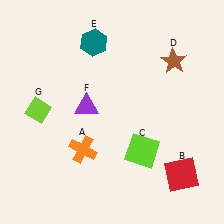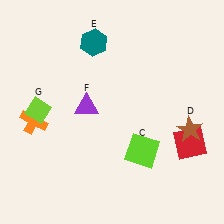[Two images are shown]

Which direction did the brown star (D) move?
The brown star (D) moved down.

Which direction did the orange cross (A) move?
The orange cross (A) moved left.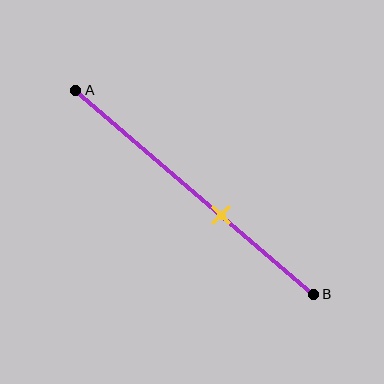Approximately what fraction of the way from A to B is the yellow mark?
The yellow mark is approximately 60% of the way from A to B.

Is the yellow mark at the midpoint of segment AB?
No, the mark is at about 60% from A, not at the 50% midpoint.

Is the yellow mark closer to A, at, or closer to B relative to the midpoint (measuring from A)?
The yellow mark is closer to point B than the midpoint of segment AB.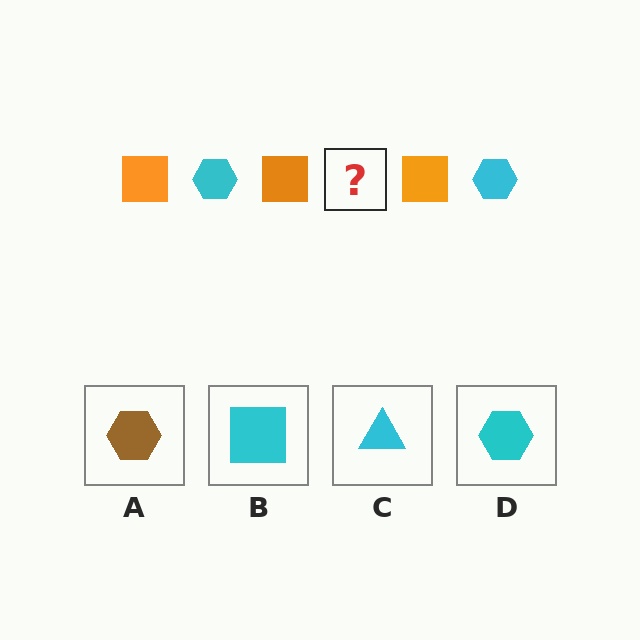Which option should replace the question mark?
Option D.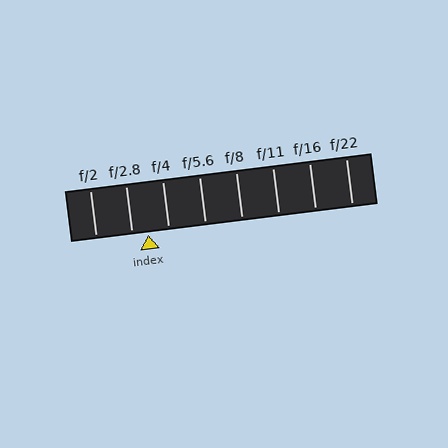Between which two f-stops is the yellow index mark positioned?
The index mark is between f/2.8 and f/4.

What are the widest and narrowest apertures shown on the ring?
The widest aperture shown is f/2 and the narrowest is f/22.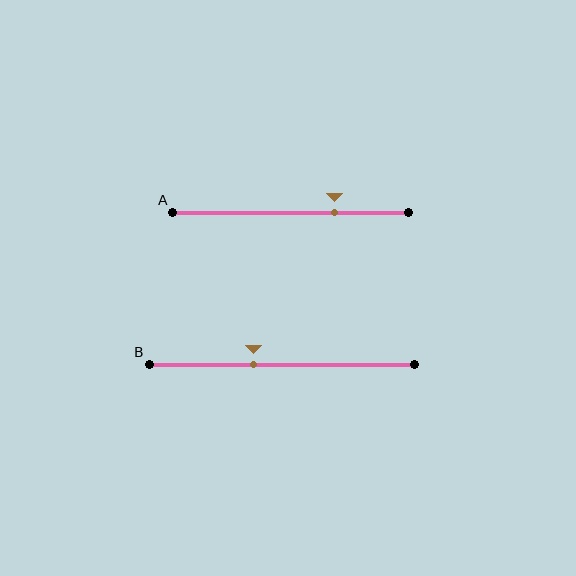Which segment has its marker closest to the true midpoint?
Segment B has its marker closest to the true midpoint.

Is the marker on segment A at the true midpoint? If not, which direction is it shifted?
No, the marker on segment A is shifted to the right by about 18% of the segment length.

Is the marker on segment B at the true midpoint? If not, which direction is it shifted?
No, the marker on segment B is shifted to the left by about 11% of the segment length.